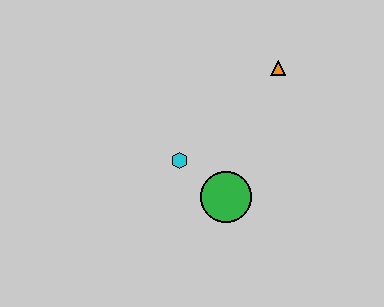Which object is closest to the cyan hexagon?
The green circle is closest to the cyan hexagon.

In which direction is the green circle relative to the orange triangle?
The green circle is below the orange triangle.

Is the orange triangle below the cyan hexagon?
No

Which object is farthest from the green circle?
The orange triangle is farthest from the green circle.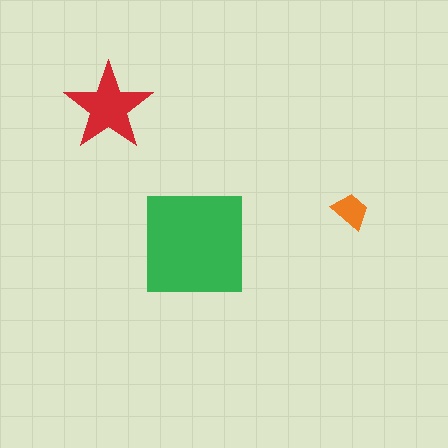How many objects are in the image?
There are 3 objects in the image.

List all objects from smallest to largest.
The orange trapezoid, the red star, the green square.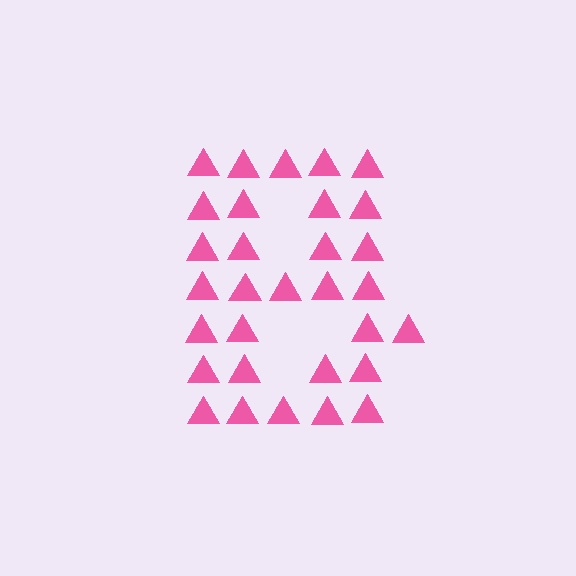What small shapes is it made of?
It is made of small triangles.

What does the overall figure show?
The overall figure shows the letter B.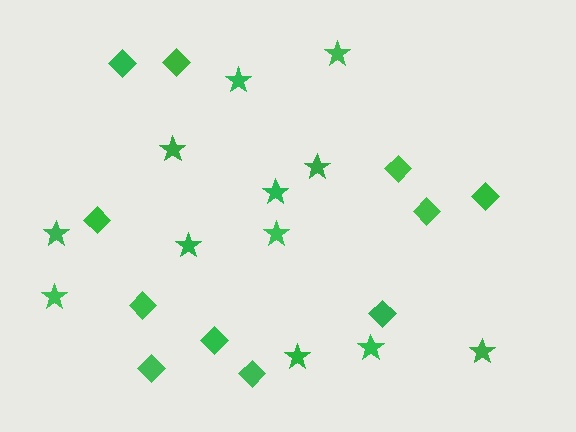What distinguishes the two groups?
There are 2 groups: one group of diamonds (11) and one group of stars (12).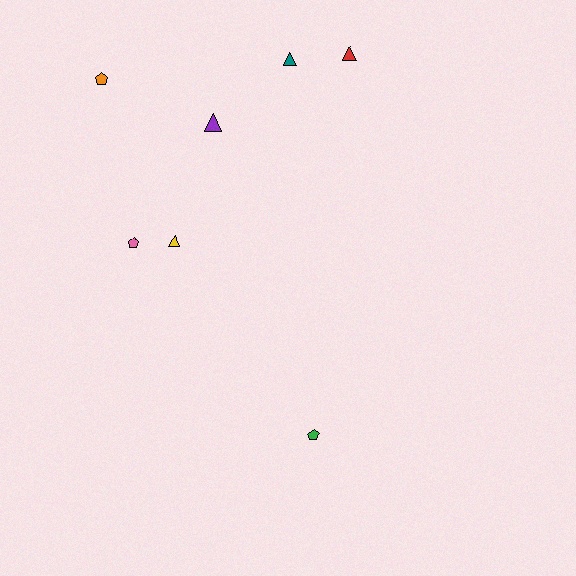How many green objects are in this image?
There is 1 green object.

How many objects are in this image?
There are 7 objects.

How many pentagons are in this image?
There are 3 pentagons.